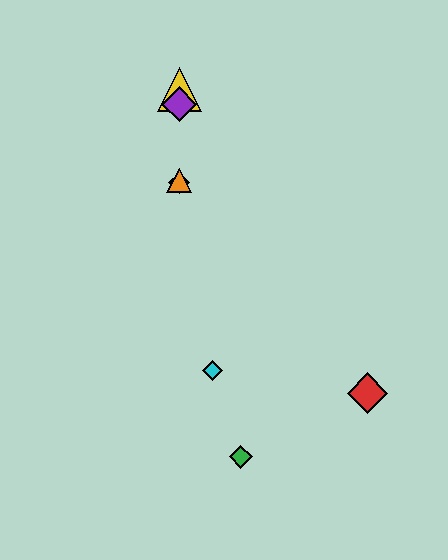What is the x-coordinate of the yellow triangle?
The yellow triangle is at x≈179.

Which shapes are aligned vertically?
The blue diamond, the yellow triangle, the purple diamond, the orange triangle are aligned vertically.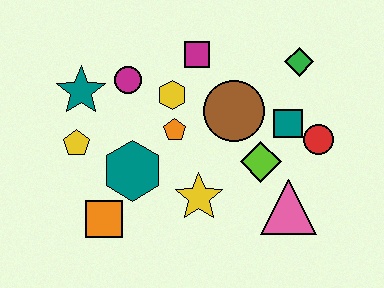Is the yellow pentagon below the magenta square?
Yes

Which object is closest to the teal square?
The red circle is closest to the teal square.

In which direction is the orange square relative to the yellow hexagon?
The orange square is below the yellow hexagon.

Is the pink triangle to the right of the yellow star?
Yes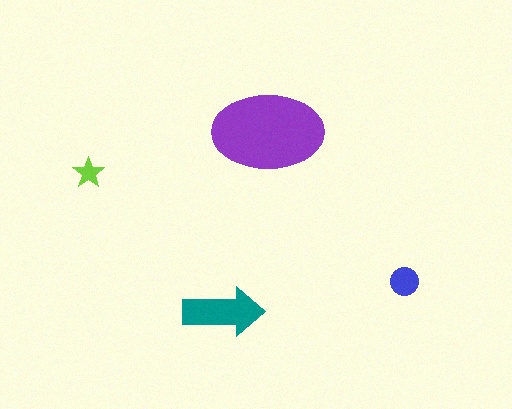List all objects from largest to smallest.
The purple ellipse, the teal arrow, the blue circle, the lime star.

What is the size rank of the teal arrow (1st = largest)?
2nd.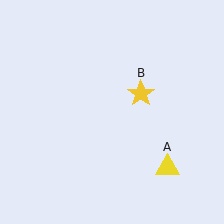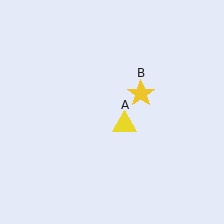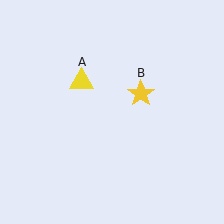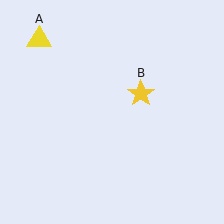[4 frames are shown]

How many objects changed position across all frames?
1 object changed position: yellow triangle (object A).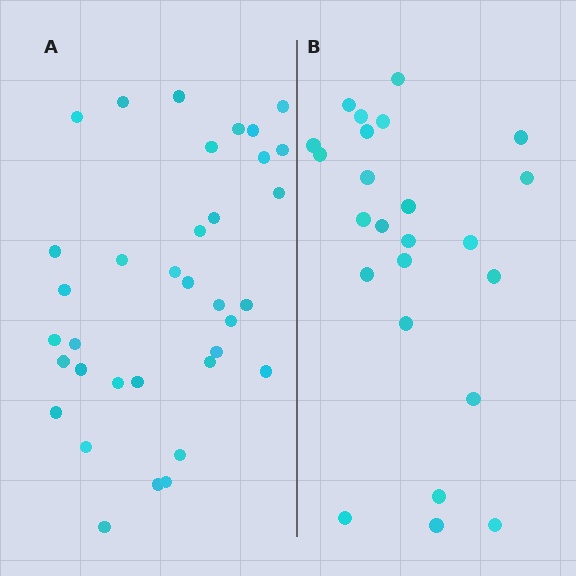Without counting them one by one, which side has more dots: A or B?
Region A (the left region) has more dots.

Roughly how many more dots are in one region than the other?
Region A has roughly 12 or so more dots than region B.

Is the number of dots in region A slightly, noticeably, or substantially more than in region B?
Region A has substantially more. The ratio is roughly 1.5 to 1.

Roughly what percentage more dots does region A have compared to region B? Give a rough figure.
About 45% more.